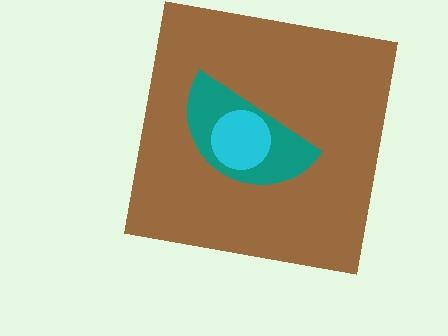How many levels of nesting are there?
3.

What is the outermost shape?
The brown square.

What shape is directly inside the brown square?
The teal semicircle.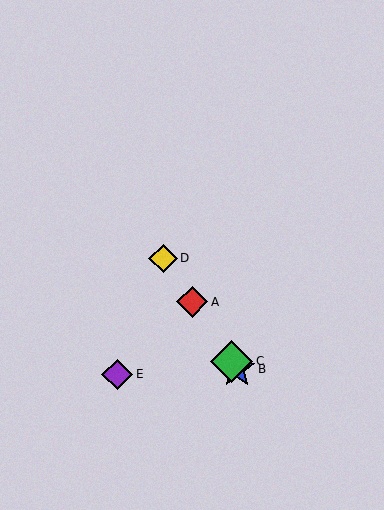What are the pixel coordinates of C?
Object C is at (231, 361).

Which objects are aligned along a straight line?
Objects A, B, C, D are aligned along a straight line.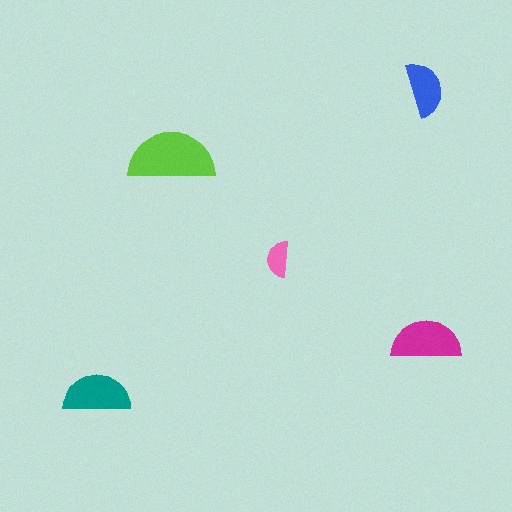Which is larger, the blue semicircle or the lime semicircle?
The lime one.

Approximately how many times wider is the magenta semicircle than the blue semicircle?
About 1.5 times wider.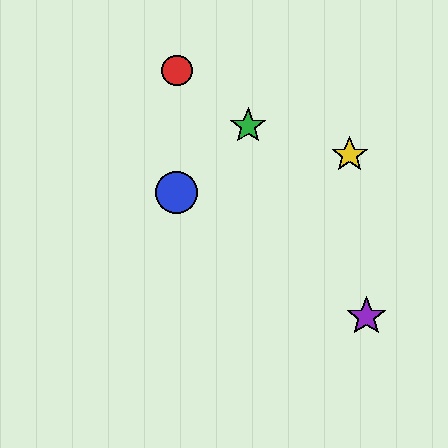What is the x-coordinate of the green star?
The green star is at x≈248.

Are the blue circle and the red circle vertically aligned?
Yes, both are at x≈177.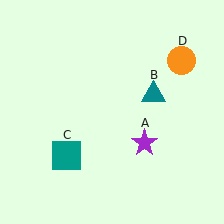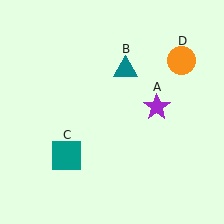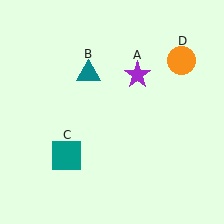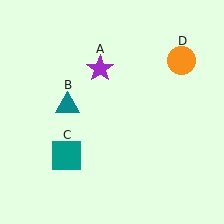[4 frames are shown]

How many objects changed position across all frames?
2 objects changed position: purple star (object A), teal triangle (object B).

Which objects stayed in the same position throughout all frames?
Teal square (object C) and orange circle (object D) remained stationary.